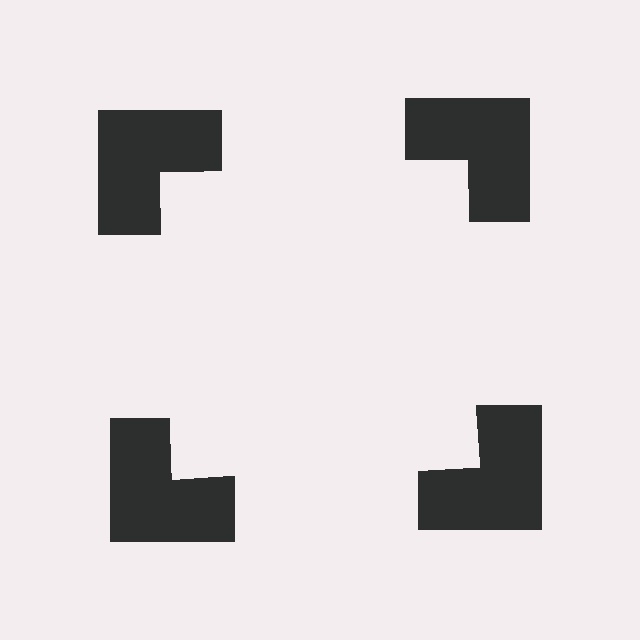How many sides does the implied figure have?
4 sides.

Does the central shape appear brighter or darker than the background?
It typically appears slightly brighter than the background, even though no actual brightness change is drawn.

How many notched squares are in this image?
There are 4 — one at each vertex of the illusory square.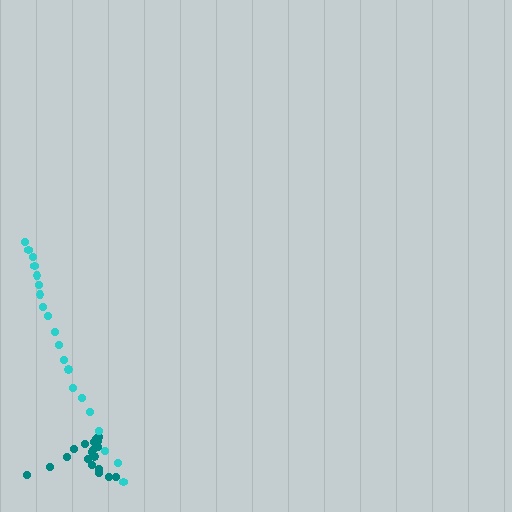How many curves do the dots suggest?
There are 2 distinct paths.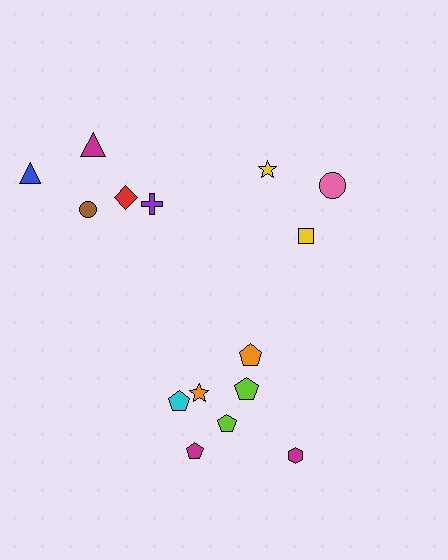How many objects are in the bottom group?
There are 7 objects.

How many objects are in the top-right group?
There are 3 objects.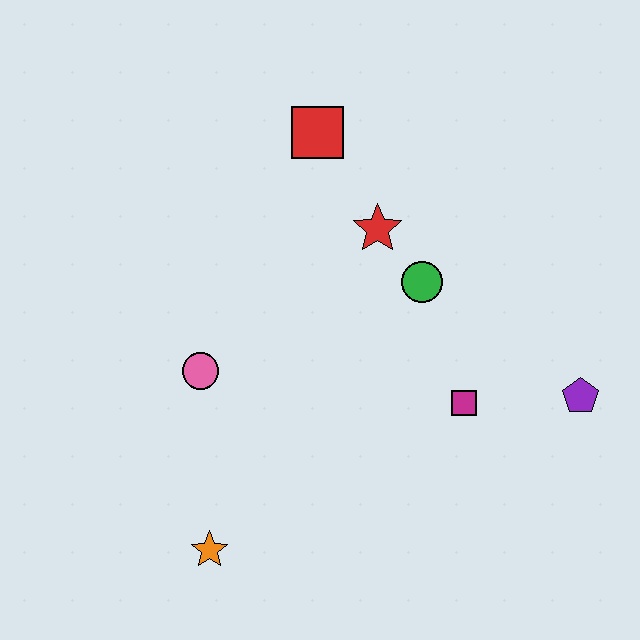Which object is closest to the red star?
The green circle is closest to the red star.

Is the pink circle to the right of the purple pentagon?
No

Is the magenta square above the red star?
No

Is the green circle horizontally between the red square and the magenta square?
Yes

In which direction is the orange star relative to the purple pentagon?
The orange star is to the left of the purple pentagon.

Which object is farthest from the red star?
The orange star is farthest from the red star.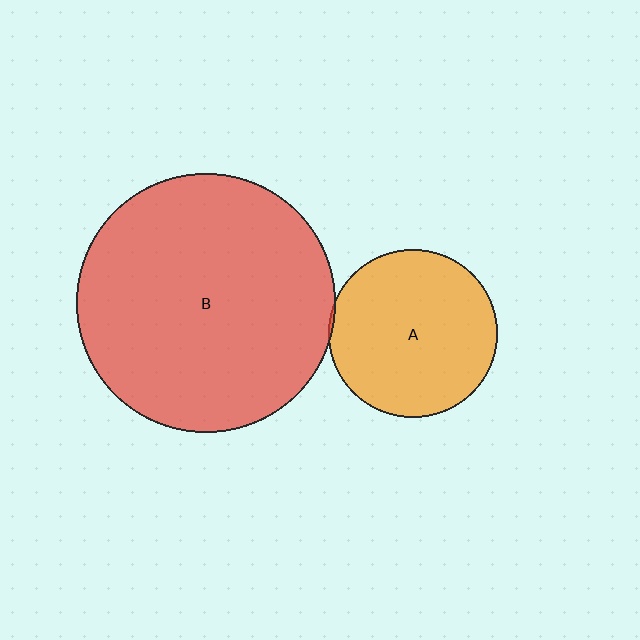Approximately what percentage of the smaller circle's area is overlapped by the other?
Approximately 5%.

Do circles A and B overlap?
Yes.